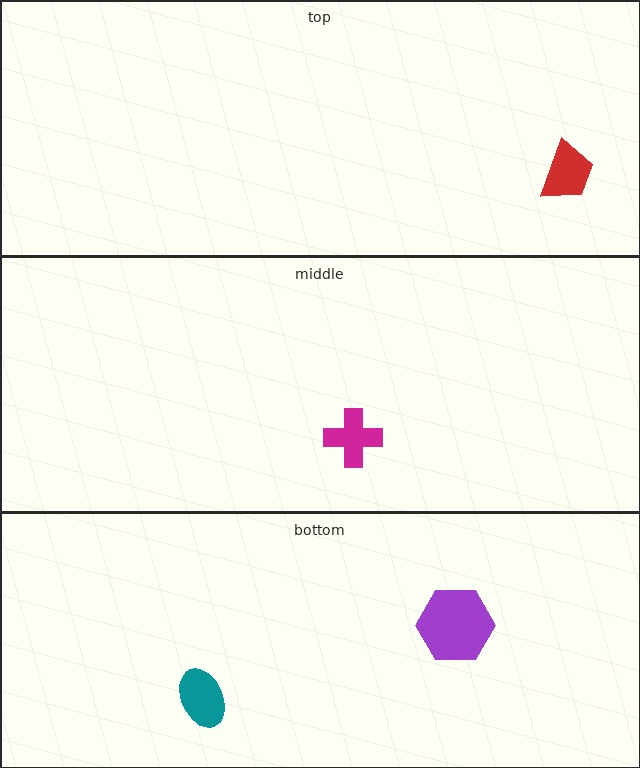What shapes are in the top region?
The red trapezoid.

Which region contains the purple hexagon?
The bottom region.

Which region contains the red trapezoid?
The top region.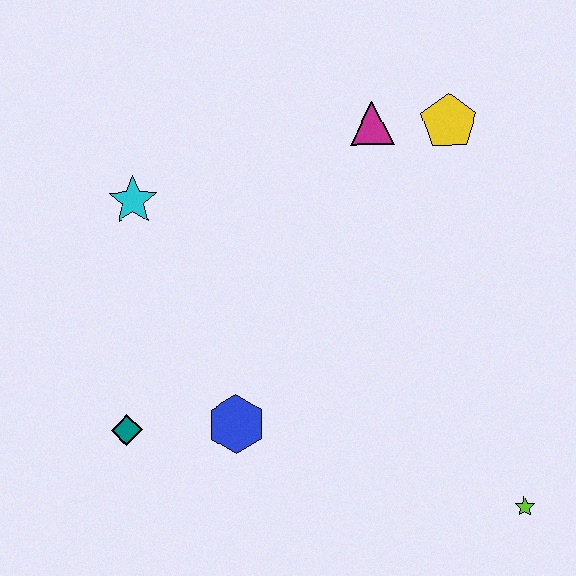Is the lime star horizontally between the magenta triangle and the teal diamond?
No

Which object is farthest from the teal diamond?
The yellow pentagon is farthest from the teal diamond.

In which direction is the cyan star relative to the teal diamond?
The cyan star is above the teal diamond.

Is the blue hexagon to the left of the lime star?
Yes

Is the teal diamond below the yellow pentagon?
Yes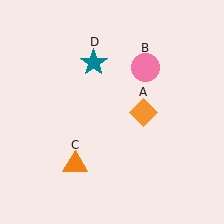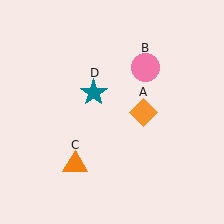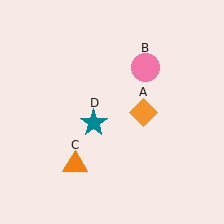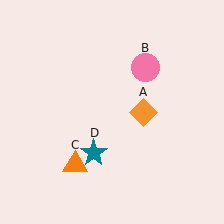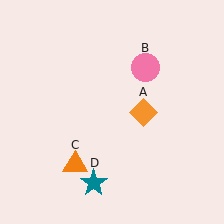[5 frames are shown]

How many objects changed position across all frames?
1 object changed position: teal star (object D).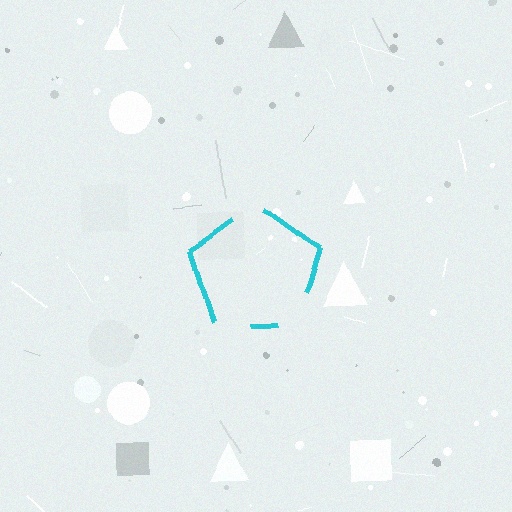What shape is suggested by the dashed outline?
The dashed outline suggests a pentagon.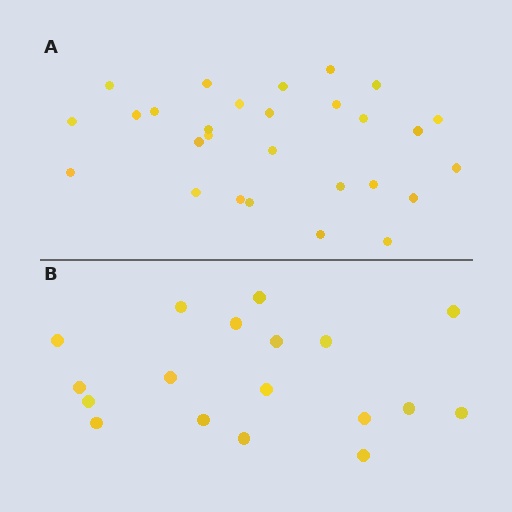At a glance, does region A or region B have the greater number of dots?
Region A (the top region) has more dots.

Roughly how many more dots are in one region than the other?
Region A has roughly 10 or so more dots than region B.